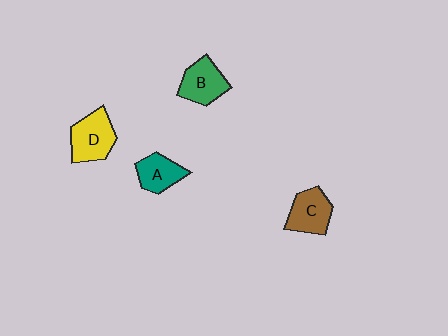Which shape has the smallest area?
Shape A (teal).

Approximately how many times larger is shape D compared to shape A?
Approximately 1.3 times.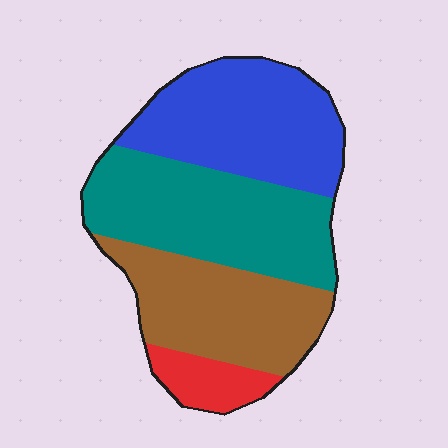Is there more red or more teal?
Teal.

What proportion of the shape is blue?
Blue takes up about one third (1/3) of the shape.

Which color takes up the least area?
Red, at roughly 10%.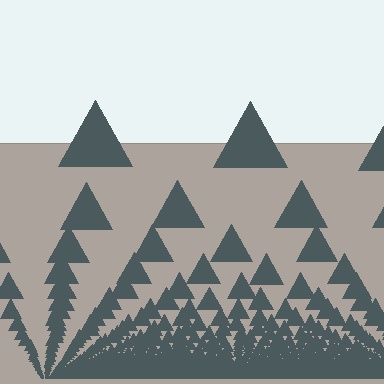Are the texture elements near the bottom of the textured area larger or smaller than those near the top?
Smaller. The gradient is inverted — elements near the bottom are smaller and denser.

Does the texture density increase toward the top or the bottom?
Density increases toward the bottom.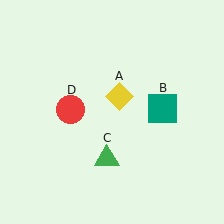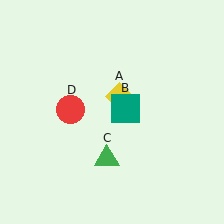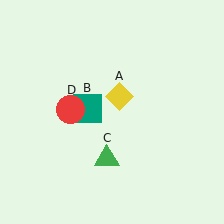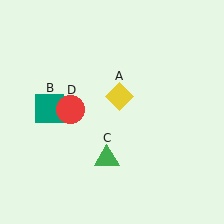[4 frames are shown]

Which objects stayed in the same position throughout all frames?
Yellow diamond (object A) and green triangle (object C) and red circle (object D) remained stationary.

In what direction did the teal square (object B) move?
The teal square (object B) moved left.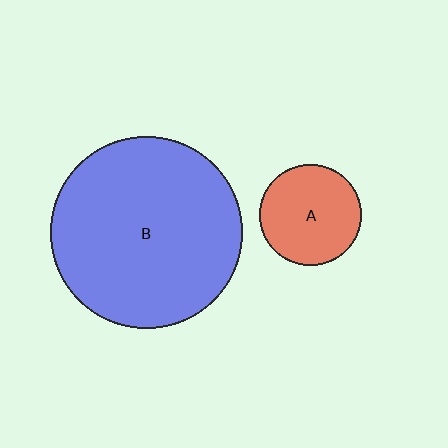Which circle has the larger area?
Circle B (blue).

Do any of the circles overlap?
No, none of the circles overlap.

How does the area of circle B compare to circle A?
Approximately 3.6 times.